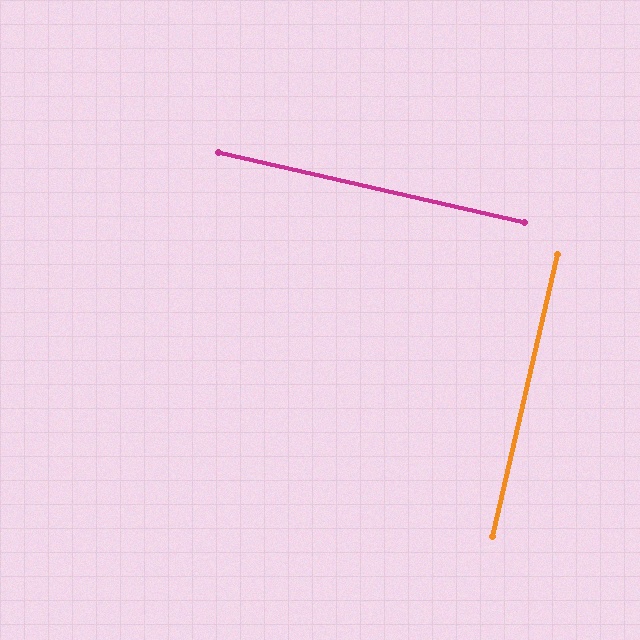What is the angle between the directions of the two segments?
Approximately 90 degrees.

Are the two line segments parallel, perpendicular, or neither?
Perpendicular — they meet at approximately 90°.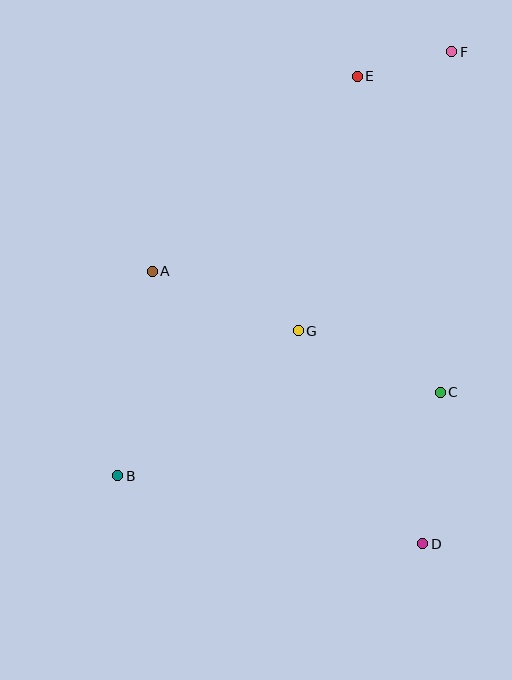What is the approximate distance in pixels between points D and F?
The distance between D and F is approximately 493 pixels.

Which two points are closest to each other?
Points E and F are closest to each other.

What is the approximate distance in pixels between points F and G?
The distance between F and G is approximately 318 pixels.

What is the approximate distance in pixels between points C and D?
The distance between C and D is approximately 152 pixels.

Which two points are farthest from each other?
Points B and F are farthest from each other.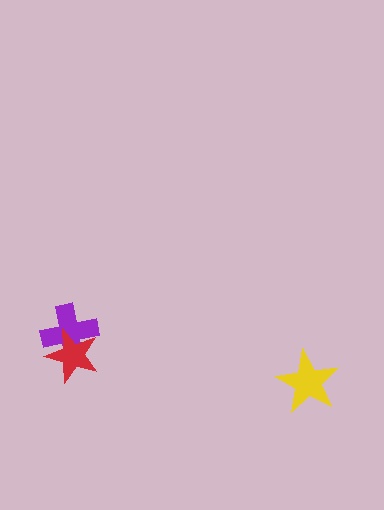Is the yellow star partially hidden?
No, no other shape covers it.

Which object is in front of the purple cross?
The red star is in front of the purple cross.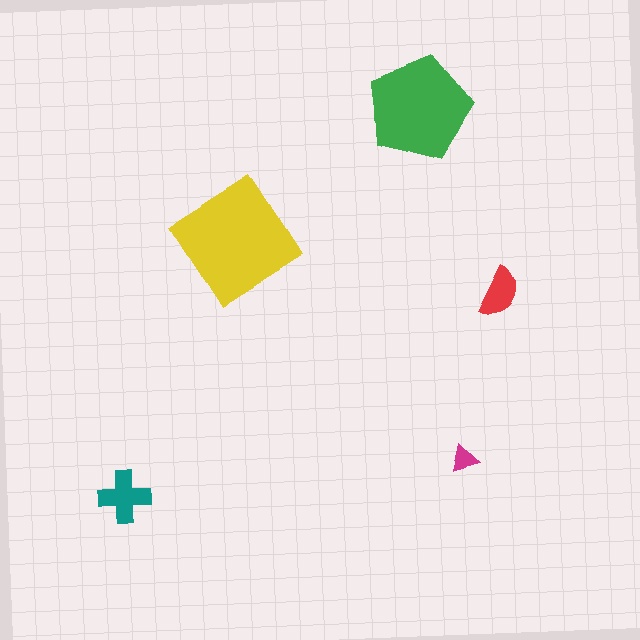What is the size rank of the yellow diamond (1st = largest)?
1st.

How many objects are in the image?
There are 5 objects in the image.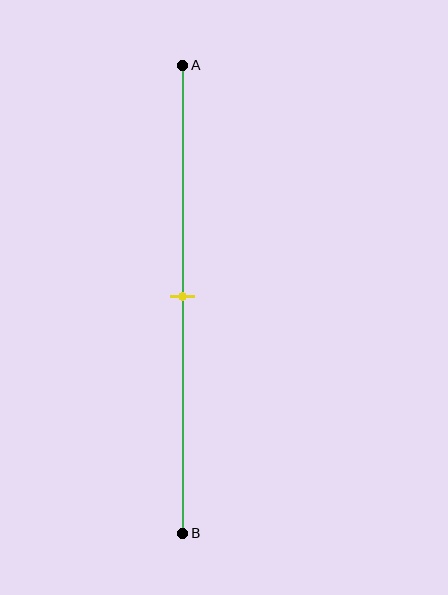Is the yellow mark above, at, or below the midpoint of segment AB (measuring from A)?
The yellow mark is approximately at the midpoint of segment AB.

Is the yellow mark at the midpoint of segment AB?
Yes, the mark is approximately at the midpoint.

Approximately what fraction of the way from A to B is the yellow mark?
The yellow mark is approximately 50% of the way from A to B.